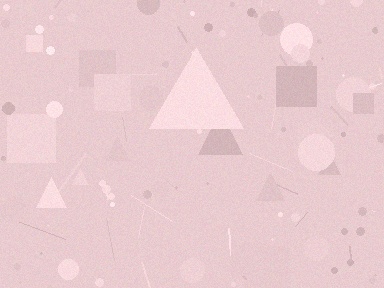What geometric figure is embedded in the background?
A triangle is embedded in the background.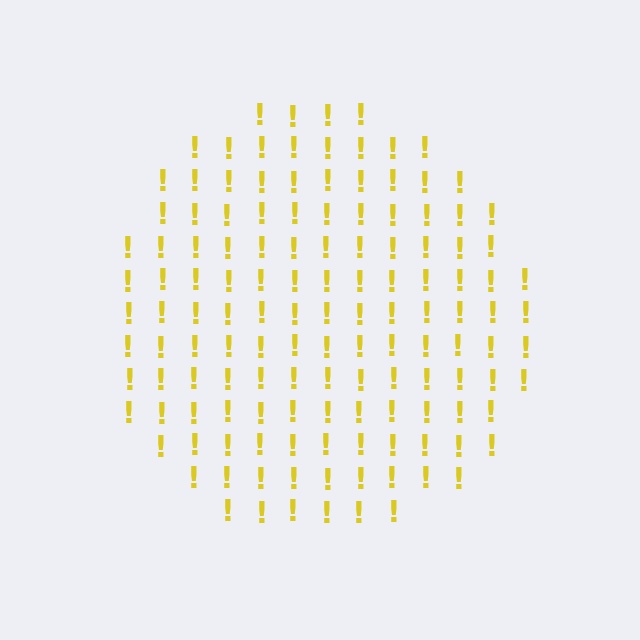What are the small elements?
The small elements are exclamation marks.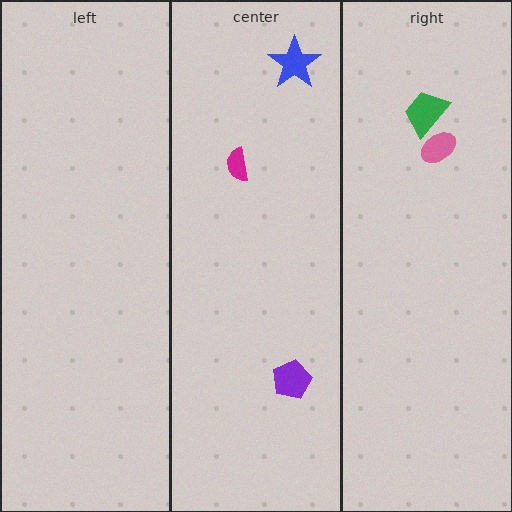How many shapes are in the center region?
3.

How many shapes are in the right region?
2.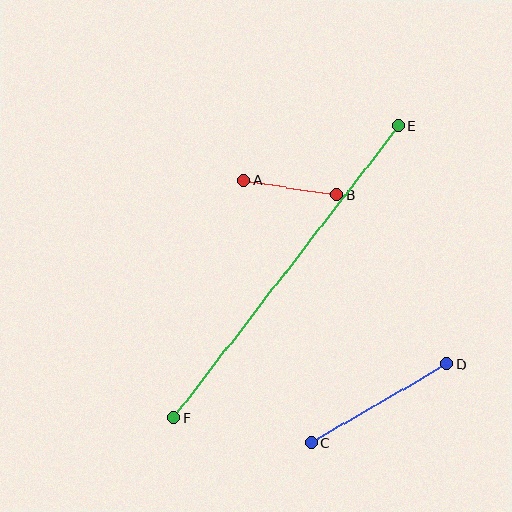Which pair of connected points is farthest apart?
Points E and F are farthest apart.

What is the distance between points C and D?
The distance is approximately 157 pixels.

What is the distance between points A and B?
The distance is approximately 94 pixels.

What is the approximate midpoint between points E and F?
The midpoint is at approximately (286, 271) pixels.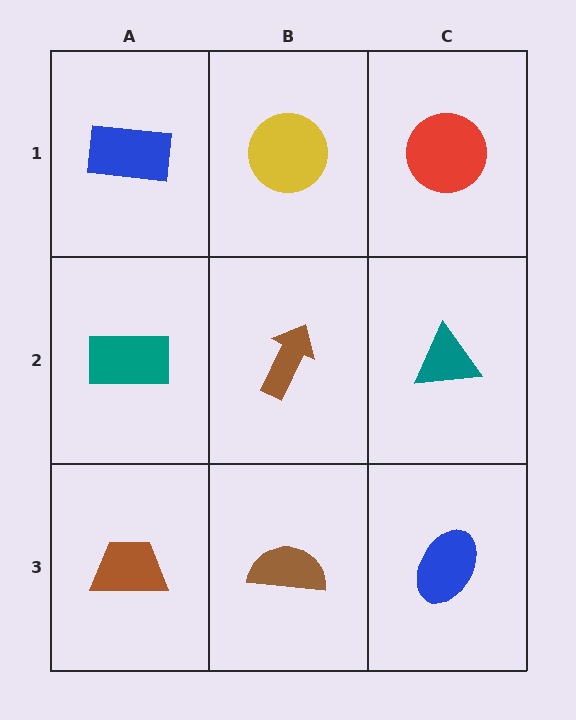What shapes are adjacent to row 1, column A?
A teal rectangle (row 2, column A), a yellow circle (row 1, column B).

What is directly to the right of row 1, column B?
A red circle.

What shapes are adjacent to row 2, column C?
A red circle (row 1, column C), a blue ellipse (row 3, column C), a brown arrow (row 2, column B).